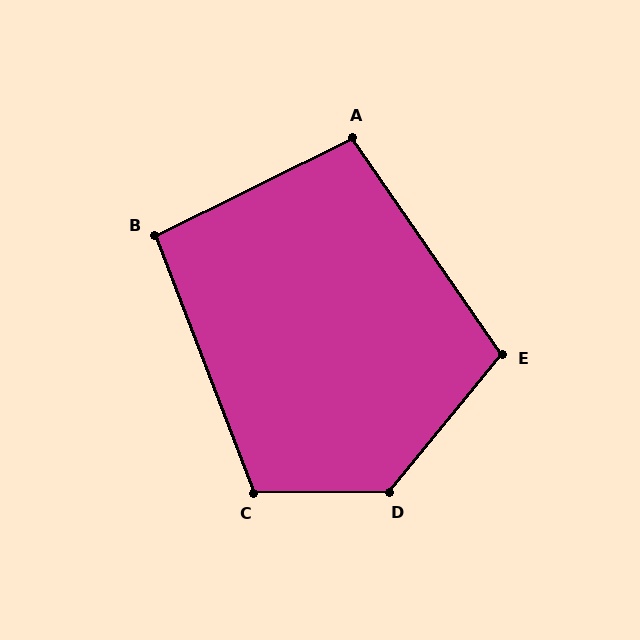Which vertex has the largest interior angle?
D, at approximately 130 degrees.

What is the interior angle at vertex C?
Approximately 111 degrees (obtuse).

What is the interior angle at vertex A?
Approximately 98 degrees (obtuse).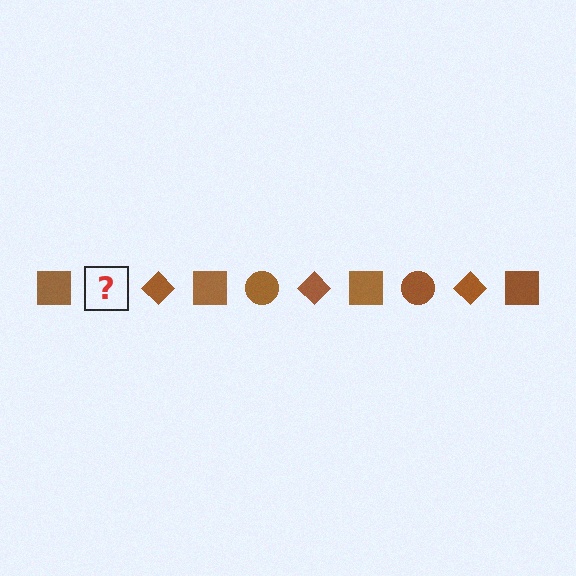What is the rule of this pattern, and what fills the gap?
The rule is that the pattern cycles through square, circle, diamond shapes in brown. The gap should be filled with a brown circle.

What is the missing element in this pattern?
The missing element is a brown circle.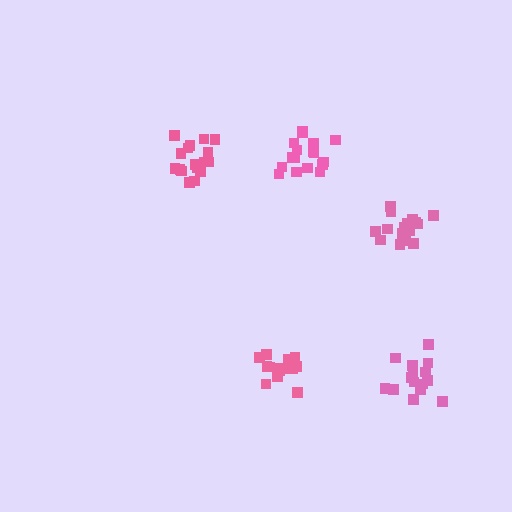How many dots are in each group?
Group 1: 17 dots, Group 2: 18 dots, Group 3: 17 dots, Group 4: 14 dots, Group 5: 15 dots (81 total).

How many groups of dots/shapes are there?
There are 5 groups.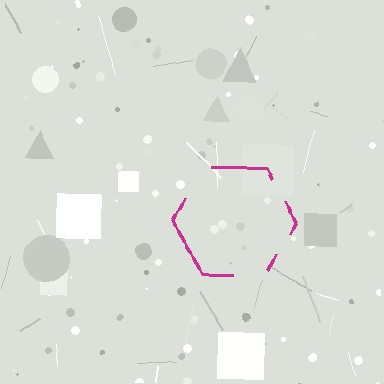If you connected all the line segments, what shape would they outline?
They would outline a hexagon.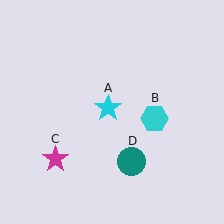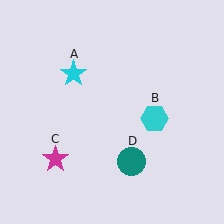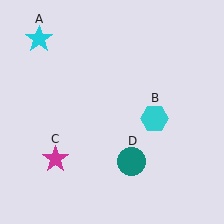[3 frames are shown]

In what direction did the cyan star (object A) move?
The cyan star (object A) moved up and to the left.